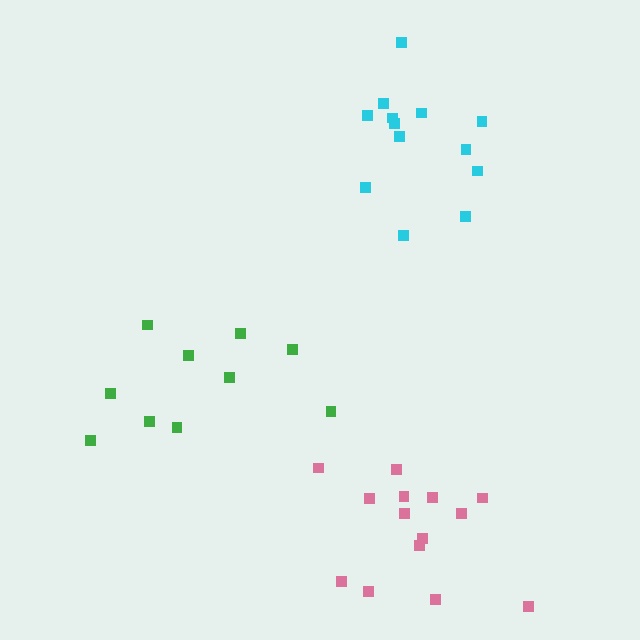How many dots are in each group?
Group 1: 14 dots, Group 2: 13 dots, Group 3: 10 dots (37 total).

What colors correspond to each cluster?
The clusters are colored: pink, cyan, green.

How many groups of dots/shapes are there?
There are 3 groups.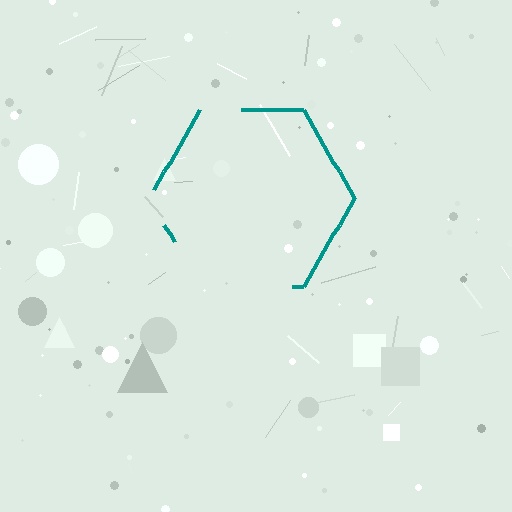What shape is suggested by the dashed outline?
The dashed outline suggests a hexagon.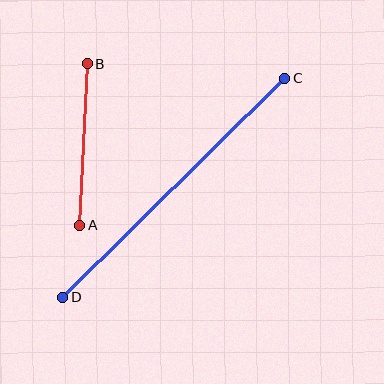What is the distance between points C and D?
The distance is approximately 312 pixels.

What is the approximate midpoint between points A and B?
The midpoint is at approximately (83, 145) pixels.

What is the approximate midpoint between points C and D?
The midpoint is at approximately (174, 188) pixels.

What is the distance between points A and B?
The distance is approximately 161 pixels.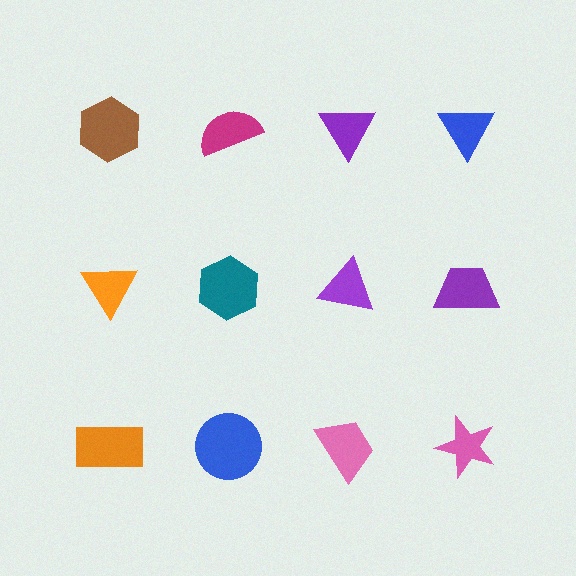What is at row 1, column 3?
A purple triangle.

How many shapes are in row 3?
4 shapes.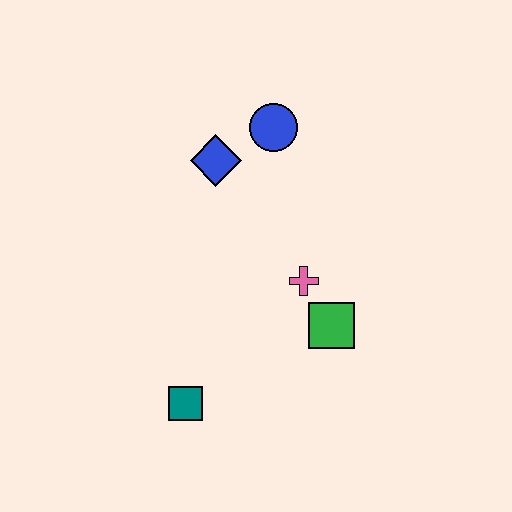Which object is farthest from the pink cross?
The teal square is farthest from the pink cross.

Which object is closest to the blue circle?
The blue diamond is closest to the blue circle.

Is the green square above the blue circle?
No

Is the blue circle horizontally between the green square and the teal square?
Yes